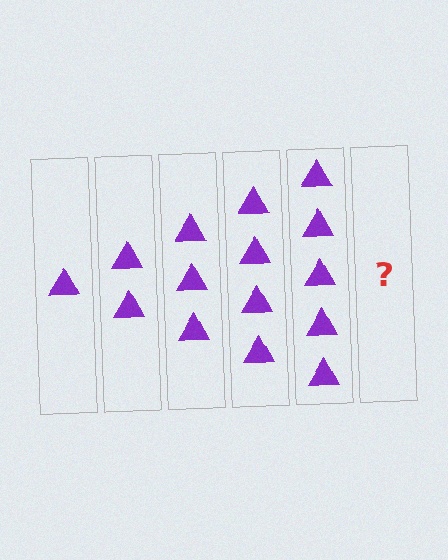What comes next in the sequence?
The next element should be 6 triangles.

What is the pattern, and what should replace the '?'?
The pattern is that each step adds one more triangle. The '?' should be 6 triangles.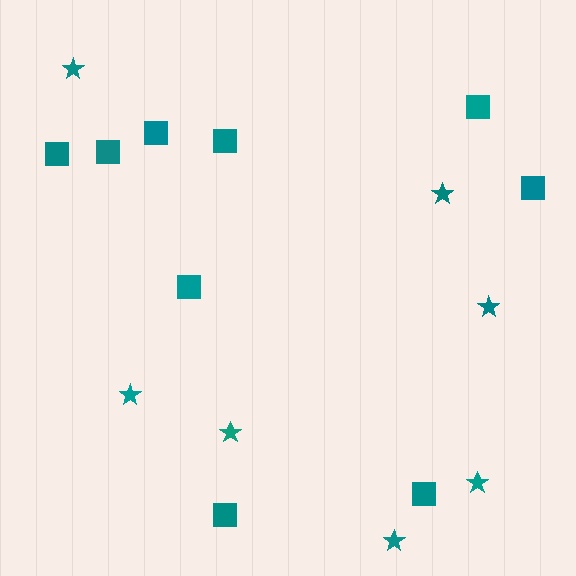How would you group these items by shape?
There are 2 groups: one group of squares (9) and one group of stars (7).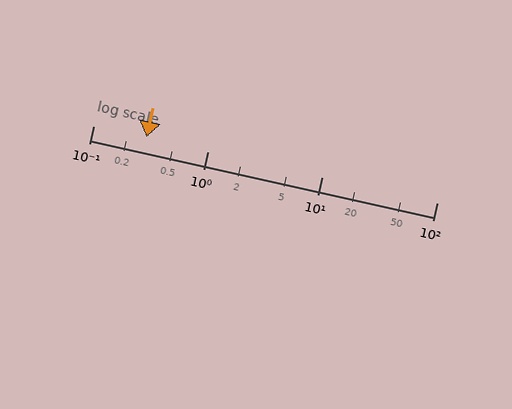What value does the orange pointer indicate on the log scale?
The pointer indicates approximately 0.29.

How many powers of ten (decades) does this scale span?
The scale spans 3 decades, from 0.1 to 100.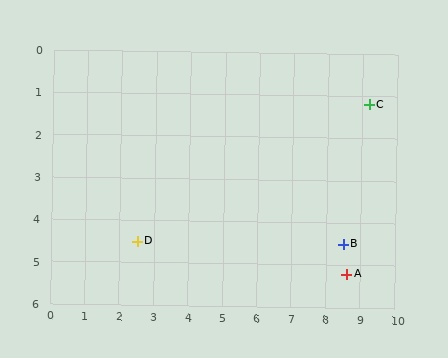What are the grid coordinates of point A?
Point A is at approximately (8.6, 5.2).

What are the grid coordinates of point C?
Point C is at approximately (9.2, 1.2).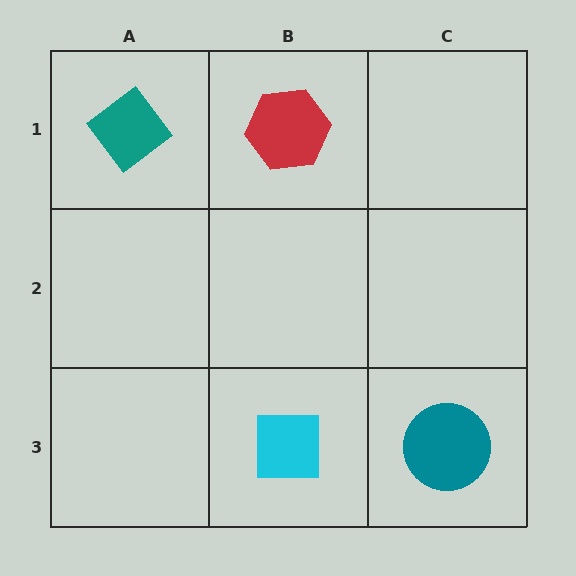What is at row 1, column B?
A red hexagon.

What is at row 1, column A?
A teal diamond.